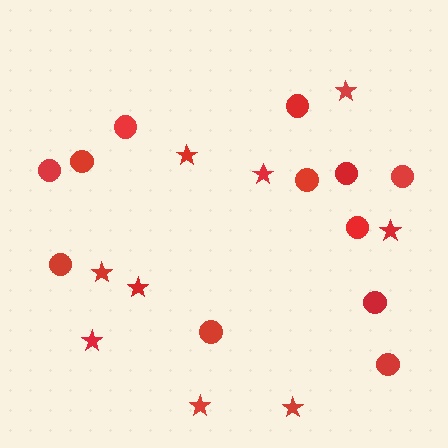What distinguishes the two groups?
There are 2 groups: one group of stars (9) and one group of circles (12).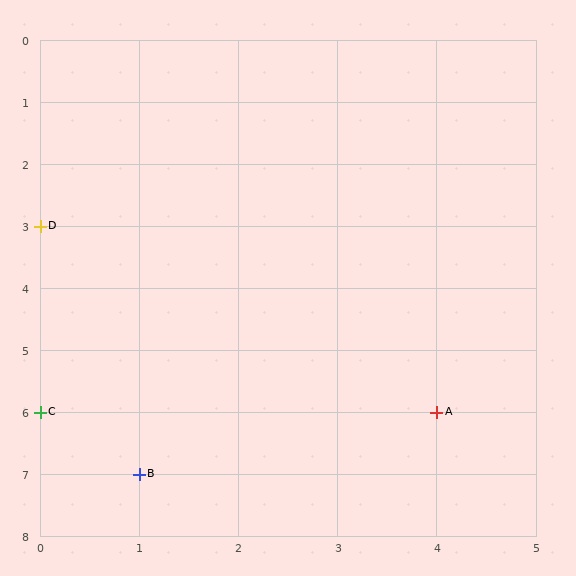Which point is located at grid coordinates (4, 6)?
Point A is at (4, 6).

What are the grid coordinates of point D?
Point D is at grid coordinates (0, 3).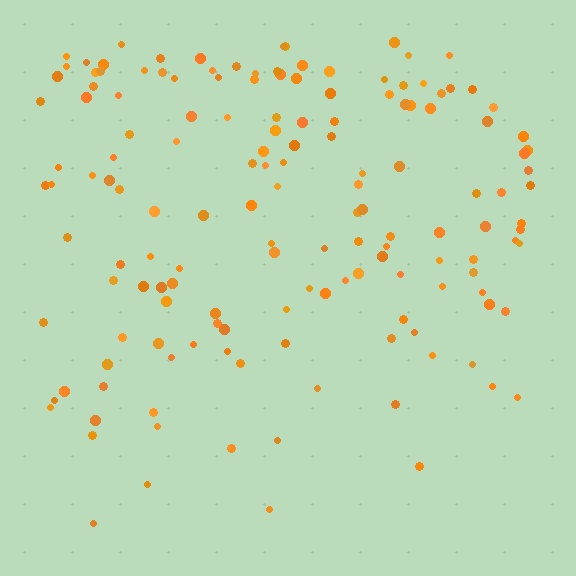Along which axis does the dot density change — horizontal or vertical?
Vertical.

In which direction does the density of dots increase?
From bottom to top, with the top side densest.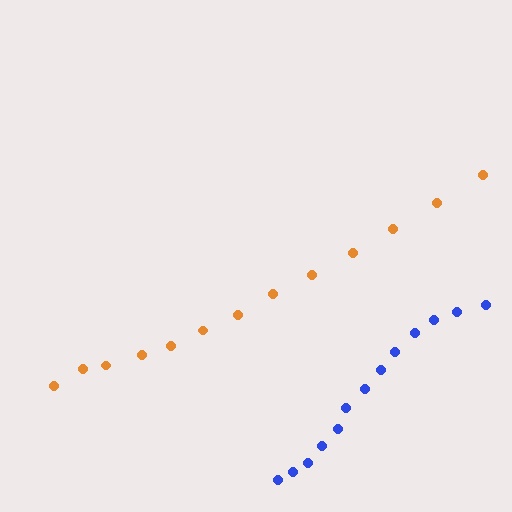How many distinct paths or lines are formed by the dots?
There are 2 distinct paths.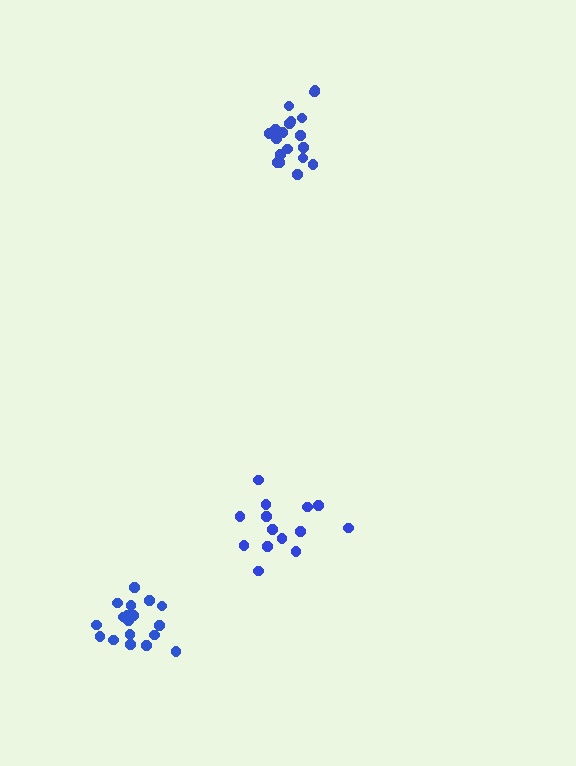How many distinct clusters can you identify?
There are 3 distinct clusters.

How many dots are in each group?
Group 1: 20 dots, Group 2: 14 dots, Group 3: 18 dots (52 total).